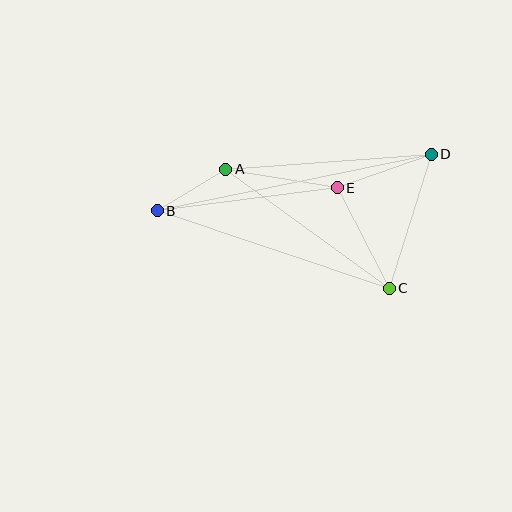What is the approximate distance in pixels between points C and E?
The distance between C and E is approximately 113 pixels.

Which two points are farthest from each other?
Points B and D are farthest from each other.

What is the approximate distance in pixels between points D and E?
The distance between D and E is approximately 100 pixels.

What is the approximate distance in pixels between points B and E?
The distance between B and E is approximately 181 pixels.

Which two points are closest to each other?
Points A and B are closest to each other.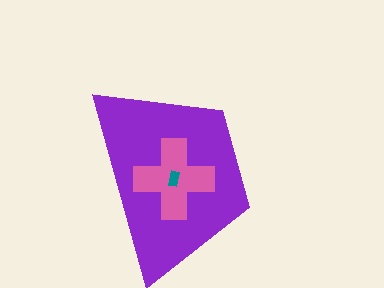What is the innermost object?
The teal rectangle.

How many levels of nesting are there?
3.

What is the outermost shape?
The purple trapezoid.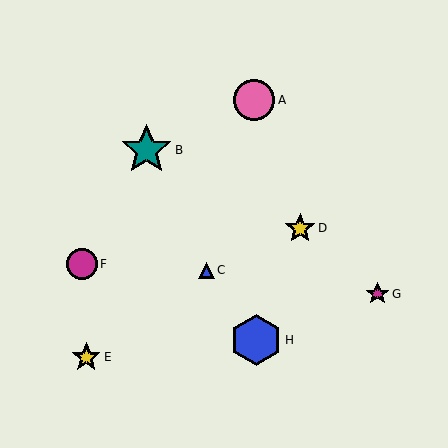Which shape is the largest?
The blue hexagon (labeled H) is the largest.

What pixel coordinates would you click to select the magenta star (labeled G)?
Click at (377, 294) to select the magenta star G.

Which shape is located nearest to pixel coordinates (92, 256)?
The magenta circle (labeled F) at (82, 264) is nearest to that location.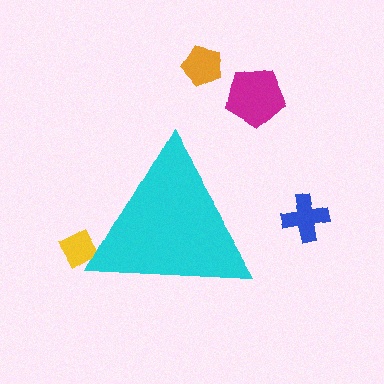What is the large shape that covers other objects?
A cyan triangle.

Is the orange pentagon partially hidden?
No, the orange pentagon is fully visible.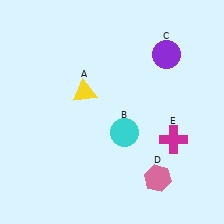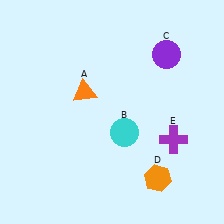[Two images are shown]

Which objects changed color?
A changed from yellow to orange. D changed from pink to orange. E changed from magenta to purple.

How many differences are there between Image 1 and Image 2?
There are 3 differences between the two images.